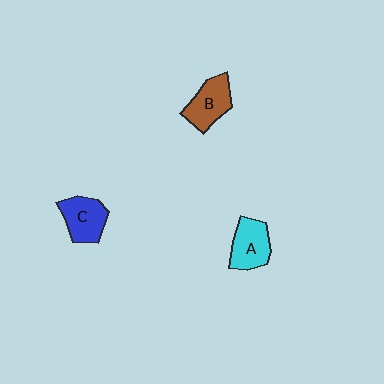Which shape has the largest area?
Shape B (brown).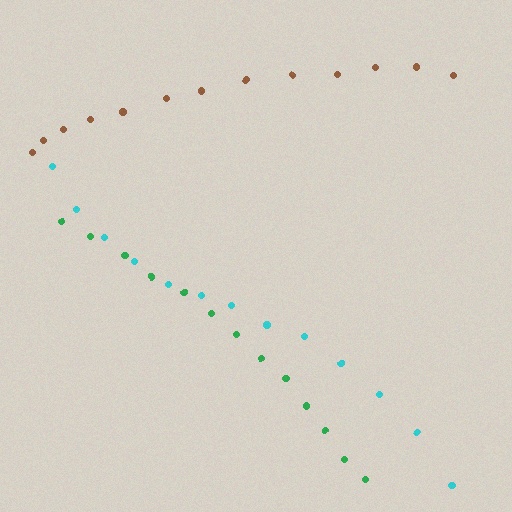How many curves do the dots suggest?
There are 3 distinct paths.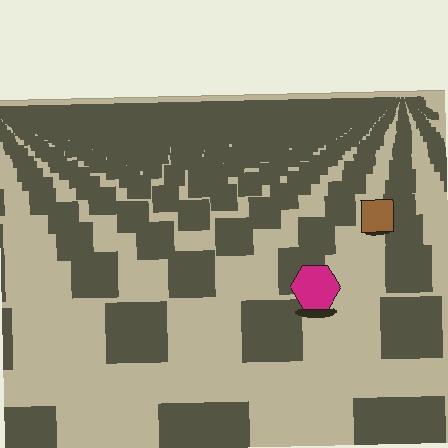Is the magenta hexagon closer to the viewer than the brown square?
Yes. The magenta hexagon is closer — you can tell from the texture gradient: the ground texture is coarser near it.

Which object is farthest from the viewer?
The brown square is farthest from the viewer. It appears smaller and the ground texture around it is denser.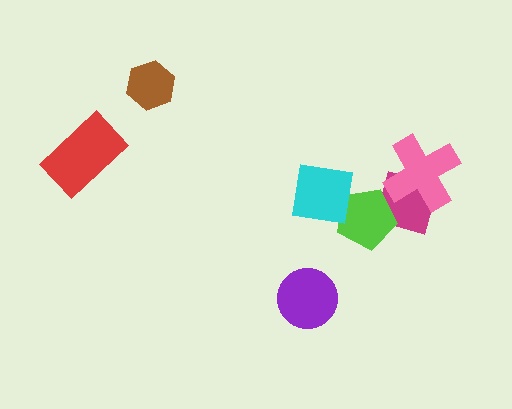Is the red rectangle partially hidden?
No, no other shape covers it.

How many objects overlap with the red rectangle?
0 objects overlap with the red rectangle.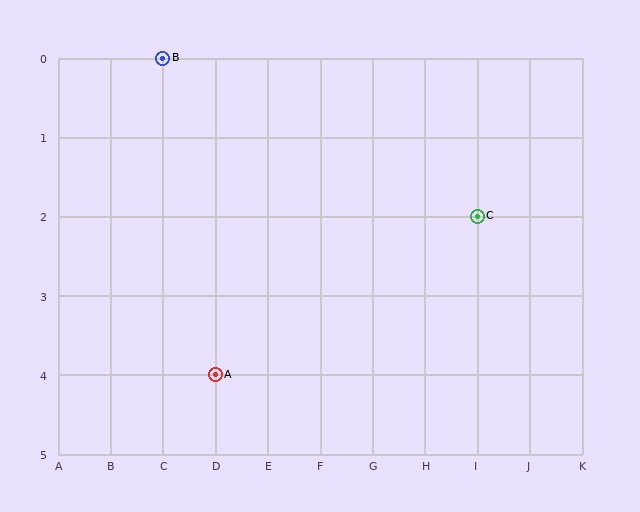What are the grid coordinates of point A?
Point A is at grid coordinates (D, 4).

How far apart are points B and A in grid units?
Points B and A are 1 column and 4 rows apart (about 4.1 grid units diagonally).